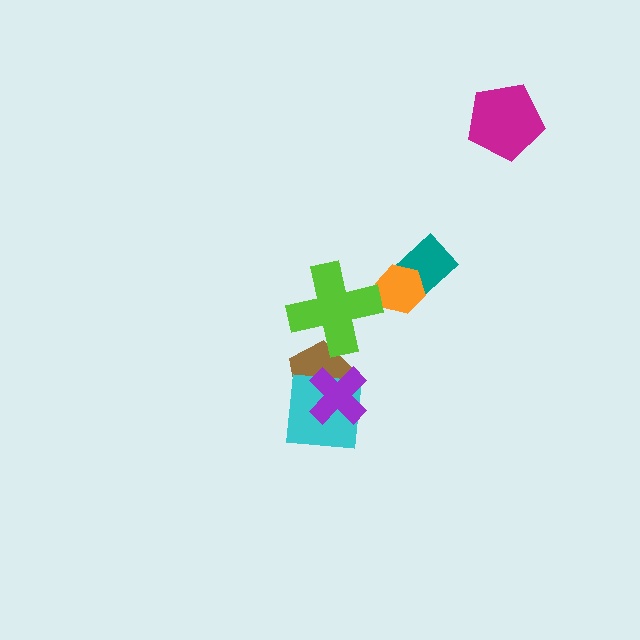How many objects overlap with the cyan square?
2 objects overlap with the cyan square.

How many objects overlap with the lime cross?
1 object overlaps with the lime cross.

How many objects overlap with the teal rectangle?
1 object overlaps with the teal rectangle.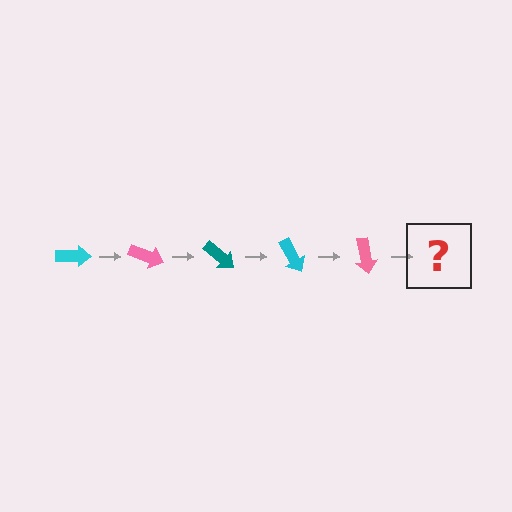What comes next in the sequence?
The next element should be a teal arrow, rotated 100 degrees from the start.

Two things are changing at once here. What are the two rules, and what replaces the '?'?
The two rules are that it rotates 20 degrees each step and the color cycles through cyan, pink, and teal. The '?' should be a teal arrow, rotated 100 degrees from the start.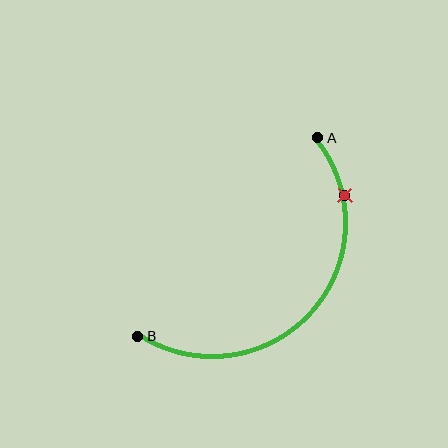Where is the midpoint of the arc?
The arc midpoint is the point on the curve farthest from the straight line joining A and B. It sits below and to the right of that line.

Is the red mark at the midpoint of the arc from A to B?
No. The red mark lies on the arc but is closer to endpoint A. The arc midpoint would be at the point on the curve equidistant along the arc from both A and B.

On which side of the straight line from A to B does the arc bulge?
The arc bulges below and to the right of the straight line connecting A and B.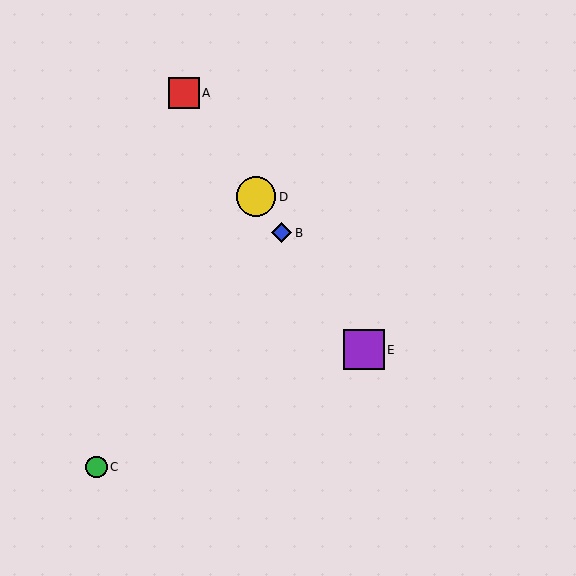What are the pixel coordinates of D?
Object D is at (256, 197).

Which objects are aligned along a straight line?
Objects A, B, D, E are aligned along a straight line.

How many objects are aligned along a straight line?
4 objects (A, B, D, E) are aligned along a straight line.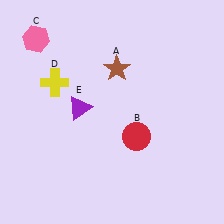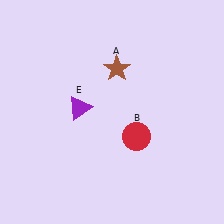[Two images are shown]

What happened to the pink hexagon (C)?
The pink hexagon (C) was removed in Image 2. It was in the top-left area of Image 1.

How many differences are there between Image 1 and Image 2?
There are 2 differences between the two images.